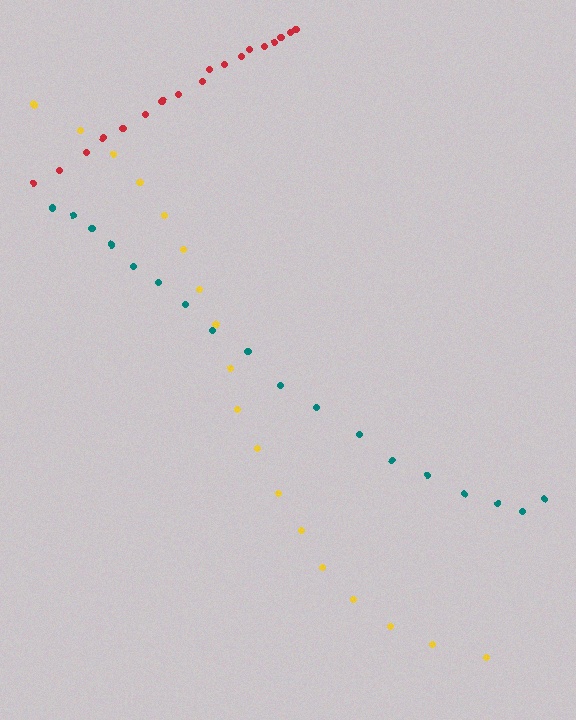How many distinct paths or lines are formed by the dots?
There are 3 distinct paths.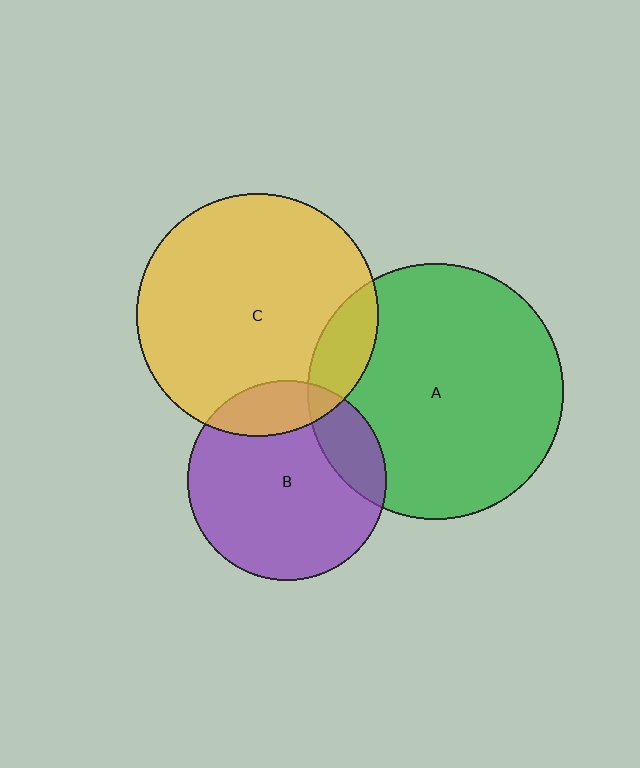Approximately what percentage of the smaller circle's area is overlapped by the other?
Approximately 15%.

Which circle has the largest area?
Circle A (green).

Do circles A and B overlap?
Yes.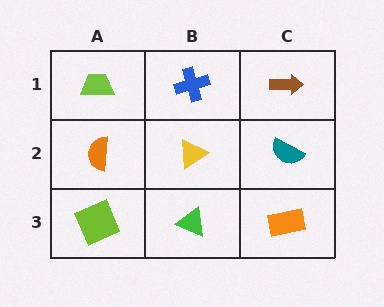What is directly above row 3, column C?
A teal semicircle.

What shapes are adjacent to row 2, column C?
A brown arrow (row 1, column C), an orange rectangle (row 3, column C), a yellow triangle (row 2, column B).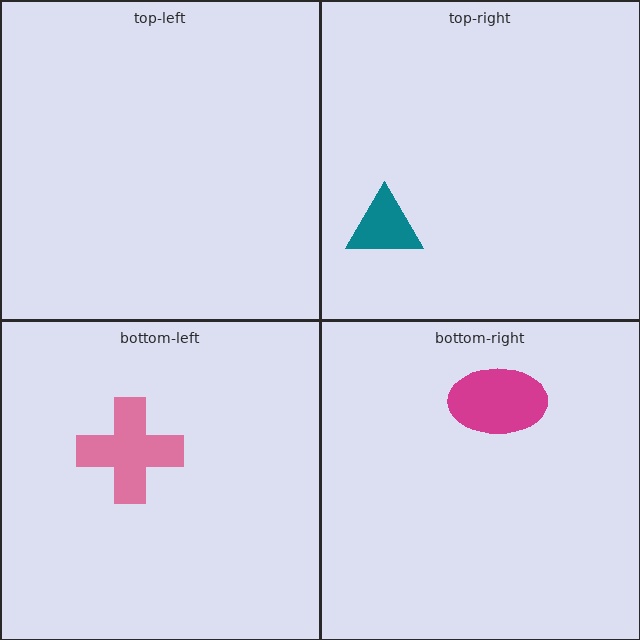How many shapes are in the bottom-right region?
1.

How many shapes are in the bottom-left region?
1.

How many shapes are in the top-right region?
1.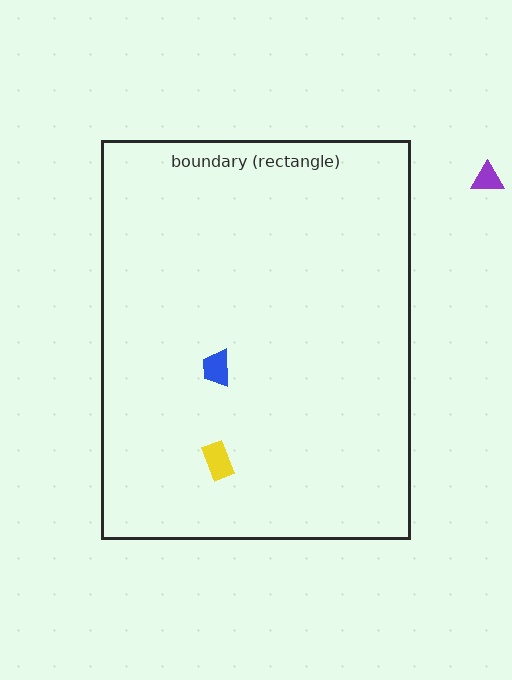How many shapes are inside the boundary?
2 inside, 1 outside.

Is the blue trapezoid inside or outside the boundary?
Inside.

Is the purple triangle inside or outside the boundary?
Outside.